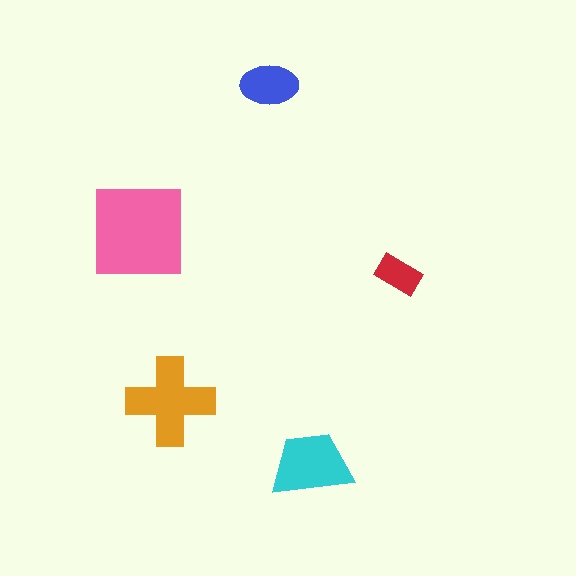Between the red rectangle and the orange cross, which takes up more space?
The orange cross.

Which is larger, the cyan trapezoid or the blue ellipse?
The cyan trapezoid.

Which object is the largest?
The pink square.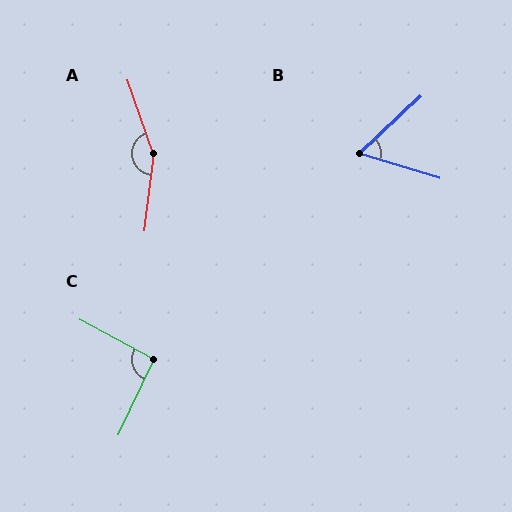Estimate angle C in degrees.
Approximately 93 degrees.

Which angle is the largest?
A, at approximately 154 degrees.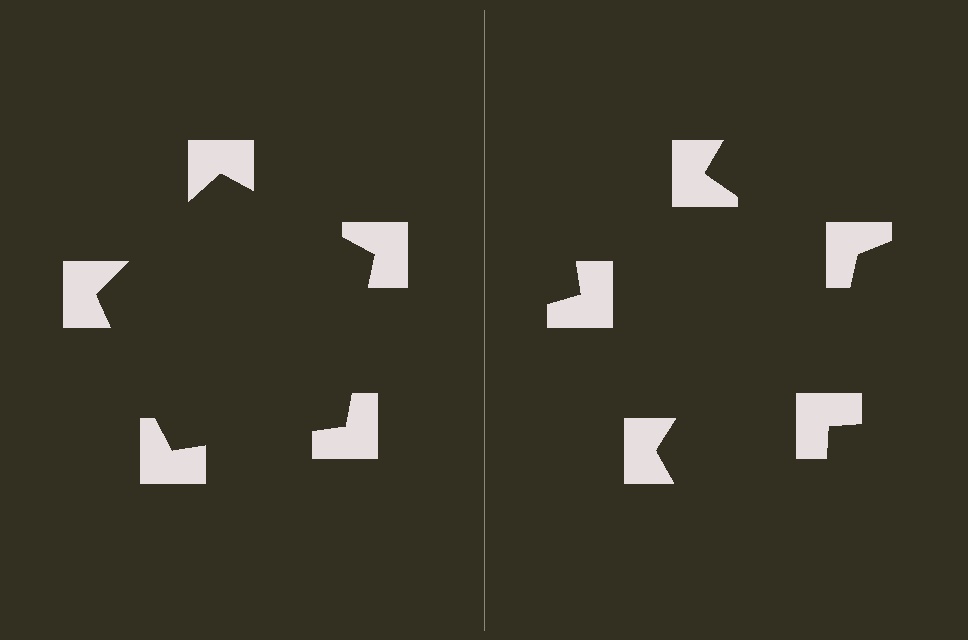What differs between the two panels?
The notched squares are positioned identically on both sides; only the wedge orientations differ. On the left they align to a pentagon; on the right they are misaligned.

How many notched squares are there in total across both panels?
10 — 5 on each side.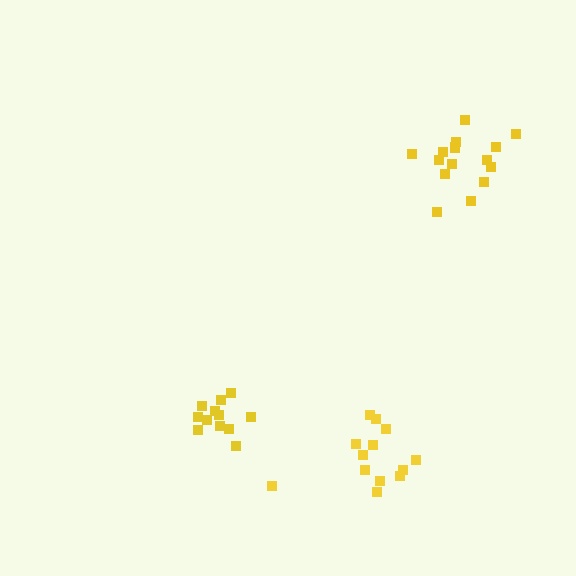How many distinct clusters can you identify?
There are 3 distinct clusters.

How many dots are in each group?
Group 1: 15 dots, Group 2: 13 dots, Group 3: 12 dots (40 total).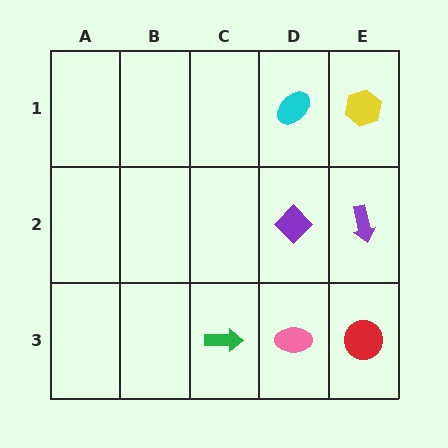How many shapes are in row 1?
2 shapes.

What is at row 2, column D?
A purple diamond.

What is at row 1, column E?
A yellow hexagon.